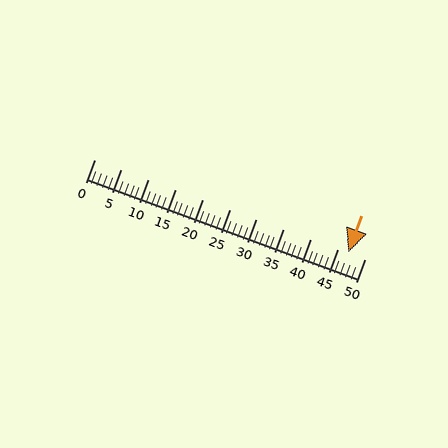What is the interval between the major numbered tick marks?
The major tick marks are spaced 5 units apart.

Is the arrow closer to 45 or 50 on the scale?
The arrow is closer to 45.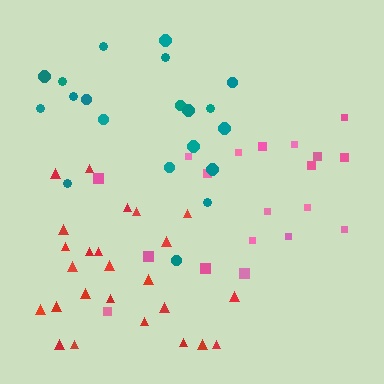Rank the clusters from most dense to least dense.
red, pink, teal.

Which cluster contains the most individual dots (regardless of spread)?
Red (25).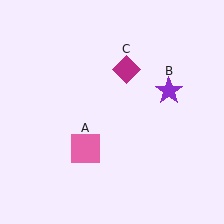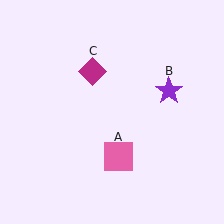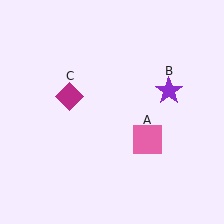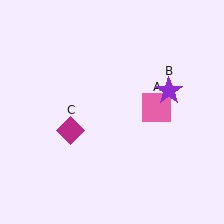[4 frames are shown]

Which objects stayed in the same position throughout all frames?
Purple star (object B) remained stationary.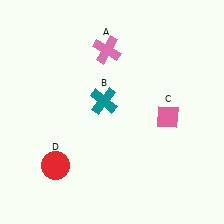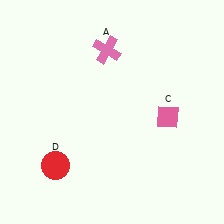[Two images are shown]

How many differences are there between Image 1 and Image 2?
There is 1 difference between the two images.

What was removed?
The teal cross (B) was removed in Image 2.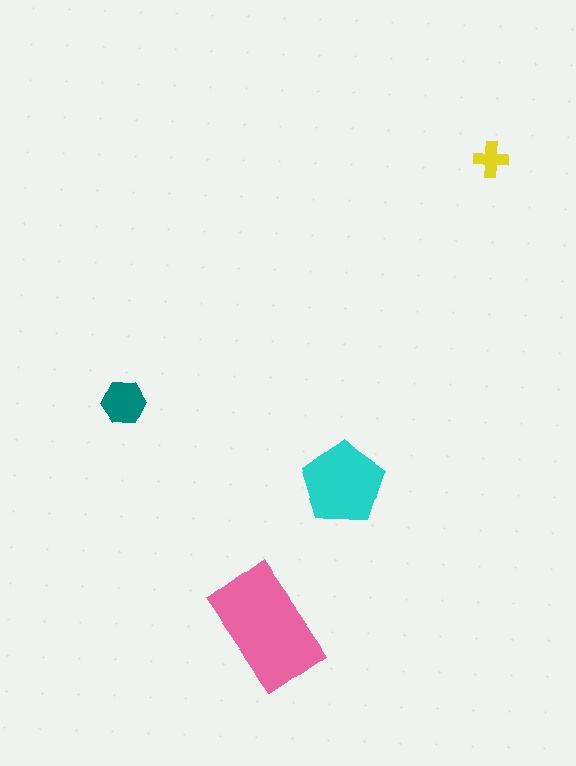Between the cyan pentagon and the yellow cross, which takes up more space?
The cyan pentagon.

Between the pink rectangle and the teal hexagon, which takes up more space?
The pink rectangle.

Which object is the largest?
The pink rectangle.